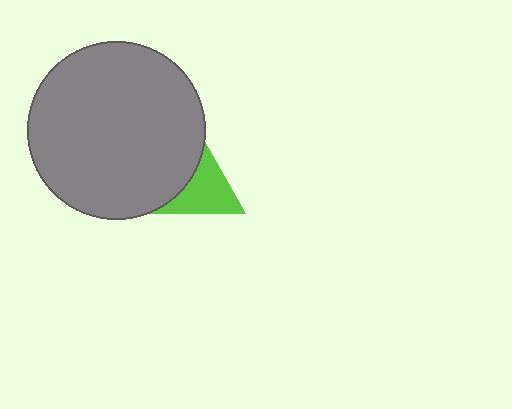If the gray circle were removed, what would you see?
You would see the complete lime triangle.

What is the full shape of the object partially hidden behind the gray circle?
The partially hidden object is a lime triangle.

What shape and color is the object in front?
The object in front is a gray circle.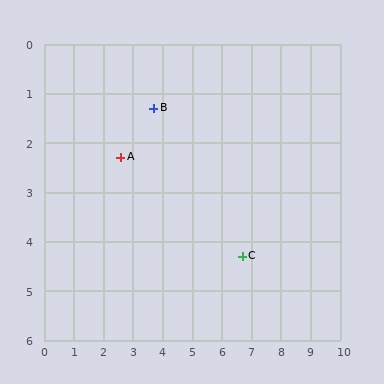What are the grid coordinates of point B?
Point B is at approximately (3.7, 1.3).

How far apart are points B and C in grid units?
Points B and C are about 4.2 grid units apart.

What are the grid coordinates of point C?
Point C is at approximately (6.7, 4.3).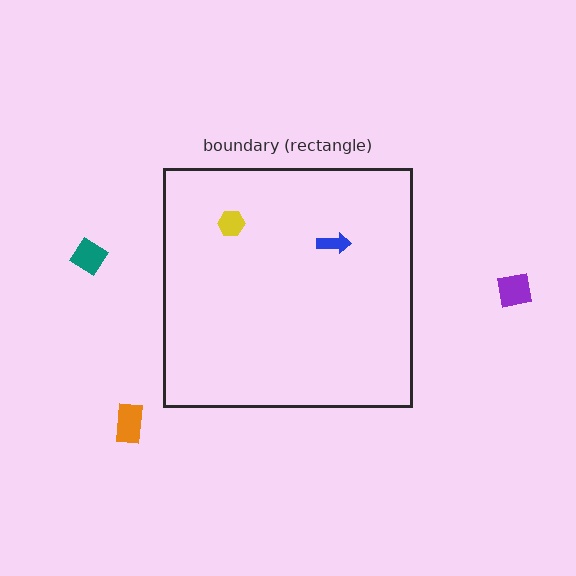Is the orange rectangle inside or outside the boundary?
Outside.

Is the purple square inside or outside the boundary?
Outside.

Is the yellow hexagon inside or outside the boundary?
Inside.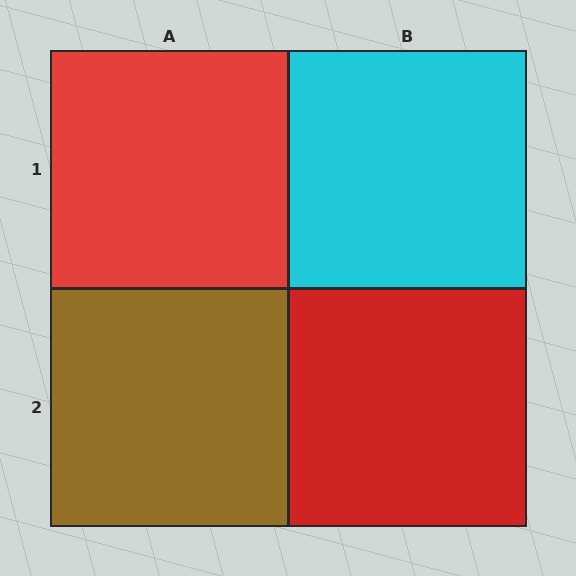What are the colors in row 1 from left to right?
Red, cyan.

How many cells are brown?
1 cell is brown.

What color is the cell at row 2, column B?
Red.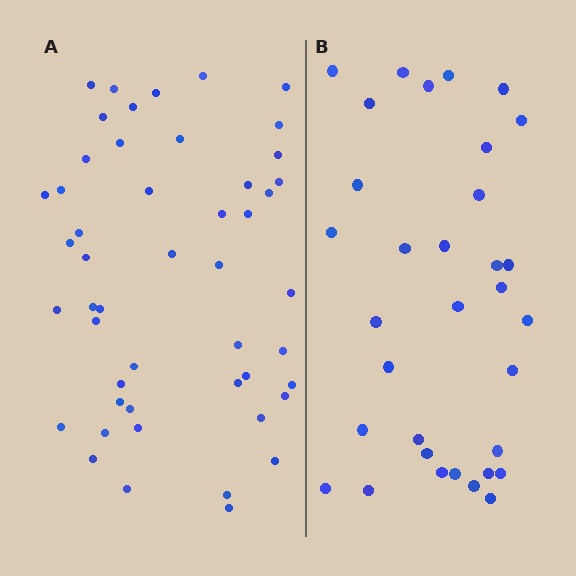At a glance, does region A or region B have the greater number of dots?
Region A (the left region) has more dots.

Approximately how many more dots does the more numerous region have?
Region A has approximately 15 more dots than region B.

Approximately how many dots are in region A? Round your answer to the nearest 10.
About 50 dots. (The exact count is 49, which rounds to 50.)